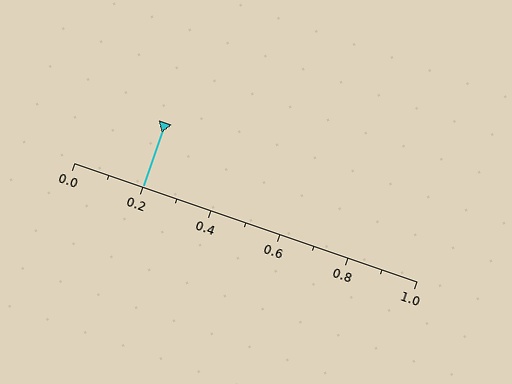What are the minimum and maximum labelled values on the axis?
The axis runs from 0.0 to 1.0.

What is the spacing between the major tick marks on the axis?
The major ticks are spaced 0.2 apart.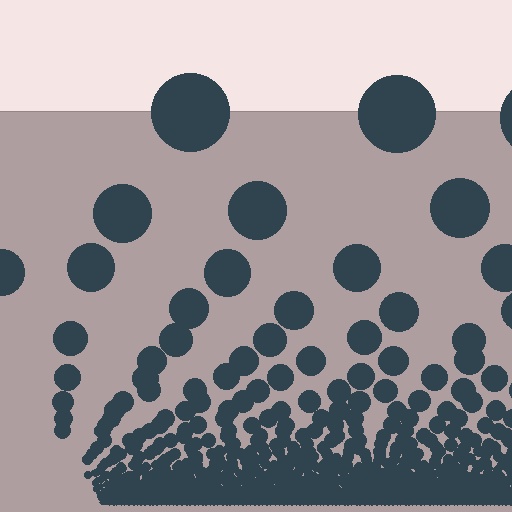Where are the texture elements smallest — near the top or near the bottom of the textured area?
Near the bottom.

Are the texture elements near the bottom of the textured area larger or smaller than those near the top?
Smaller. The gradient is inverted — elements near the bottom are smaller and denser.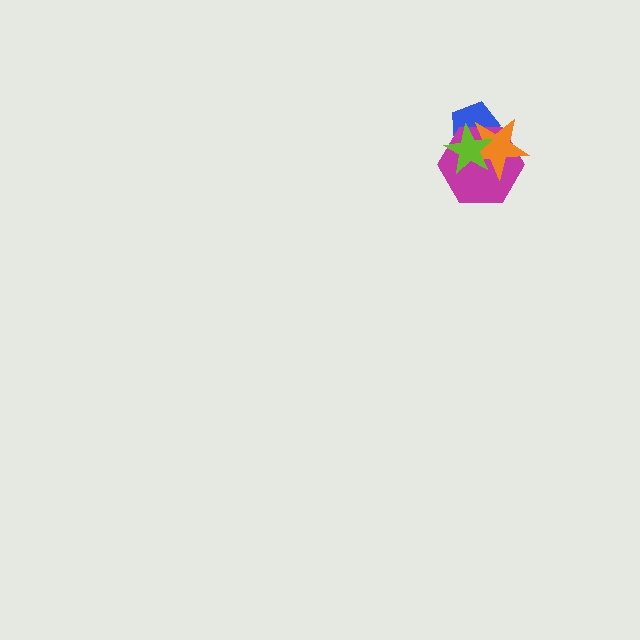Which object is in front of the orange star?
The lime star is in front of the orange star.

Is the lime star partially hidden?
No, no other shape covers it.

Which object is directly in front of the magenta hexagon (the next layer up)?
The orange star is directly in front of the magenta hexagon.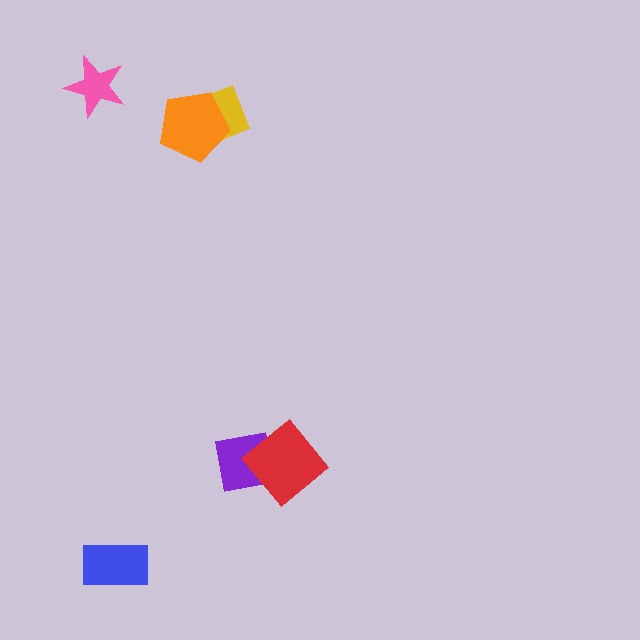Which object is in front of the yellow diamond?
The orange pentagon is in front of the yellow diamond.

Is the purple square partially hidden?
Yes, it is partially covered by another shape.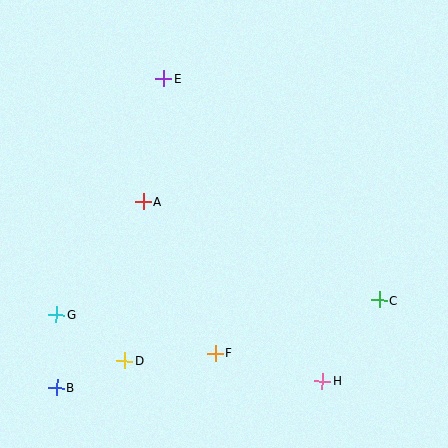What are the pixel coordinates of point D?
Point D is at (125, 361).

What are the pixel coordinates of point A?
Point A is at (144, 201).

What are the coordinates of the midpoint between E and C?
The midpoint between E and C is at (272, 189).